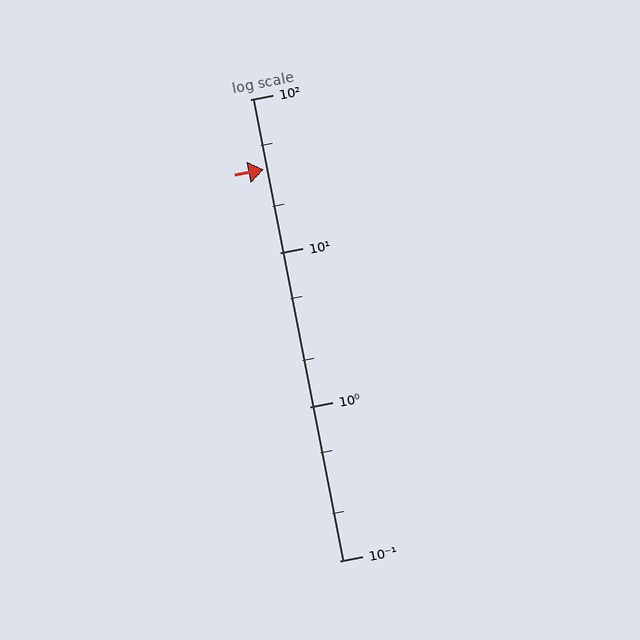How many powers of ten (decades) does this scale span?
The scale spans 3 decades, from 0.1 to 100.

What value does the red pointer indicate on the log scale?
The pointer indicates approximately 35.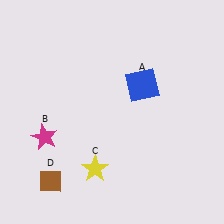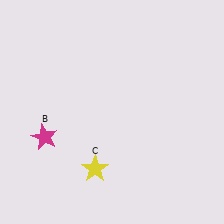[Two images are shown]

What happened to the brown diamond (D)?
The brown diamond (D) was removed in Image 2. It was in the bottom-left area of Image 1.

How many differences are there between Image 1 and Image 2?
There are 2 differences between the two images.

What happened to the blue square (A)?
The blue square (A) was removed in Image 2. It was in the top-right area of Image 1.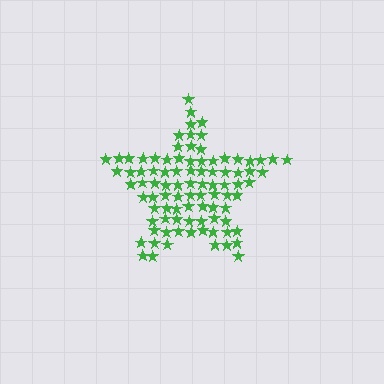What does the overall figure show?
The overall figure shows a star.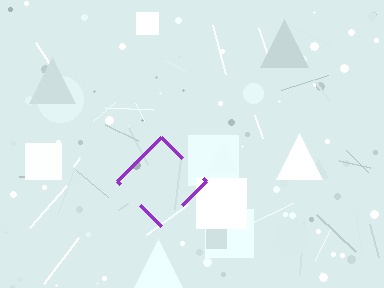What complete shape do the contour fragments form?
The contour fragments form a diamond.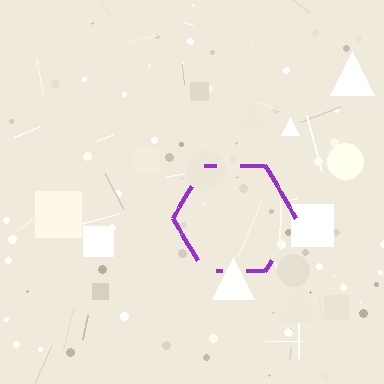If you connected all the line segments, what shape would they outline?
They would outline a hexagon.